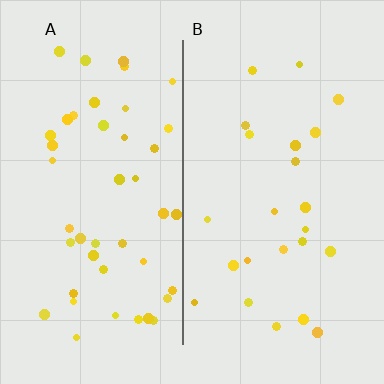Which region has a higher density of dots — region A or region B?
A (the left).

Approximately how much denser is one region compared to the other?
Approximately 2.0× — region A over region B.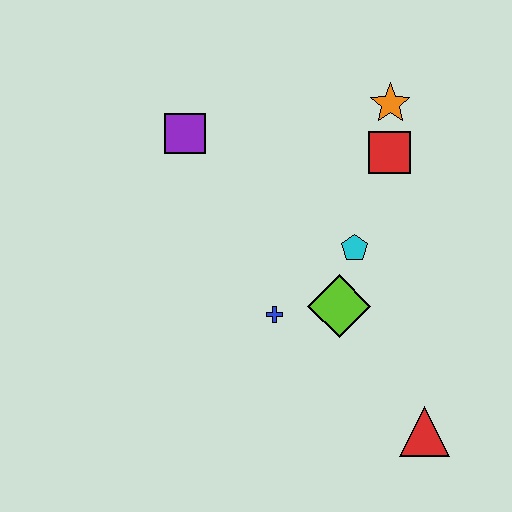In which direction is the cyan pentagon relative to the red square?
The cyan pentagon is below the red square.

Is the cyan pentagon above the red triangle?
Yes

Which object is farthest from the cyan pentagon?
The purple square is farthest from the cyan pentagon.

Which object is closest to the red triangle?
The lime diamond is closest to the red triangle.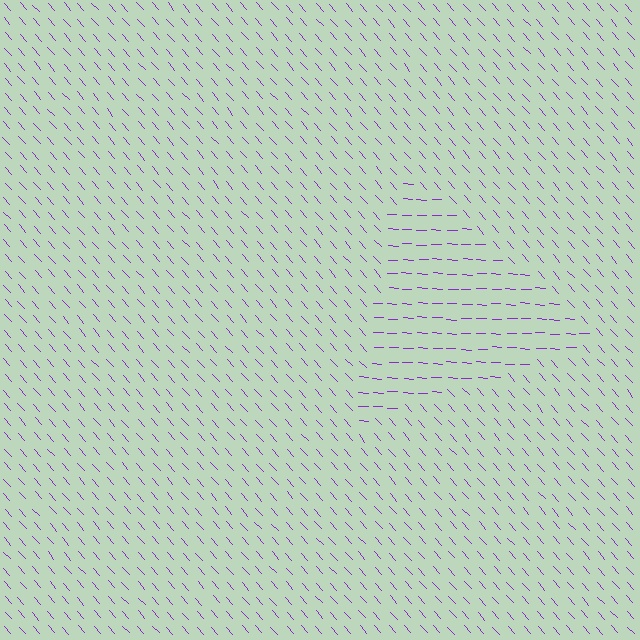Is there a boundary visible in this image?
Yes, there is a texture boundary formed by a change in line orientation.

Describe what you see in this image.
The image is filled with small purple line segments. A triangle region in the image has lines oriented differently from the surrounding lines, creating a visible texture boundary.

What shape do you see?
I see a triangle.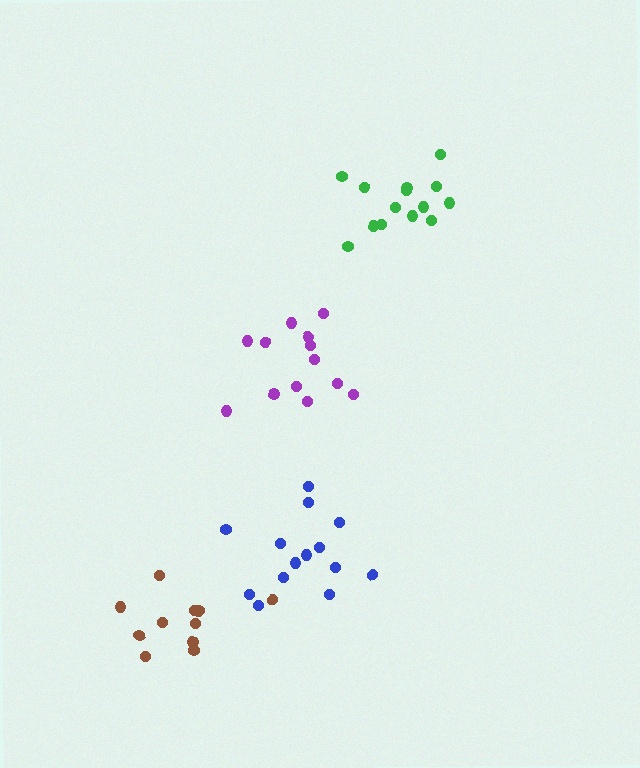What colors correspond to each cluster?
The clusters are colored: blue, purple, green, brown.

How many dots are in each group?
Group 1: 14 dots, Group 2: 13 dots, Group 3: 14 dots, Group 4: 12 dots (53 total).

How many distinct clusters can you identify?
There are 4 distinct clusters.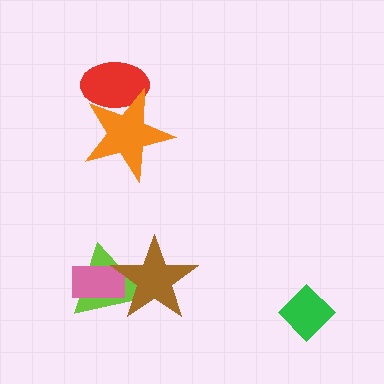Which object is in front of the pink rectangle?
The brown star is in front of the pink rectangle.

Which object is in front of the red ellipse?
The orange star is in front of the red ellipse.